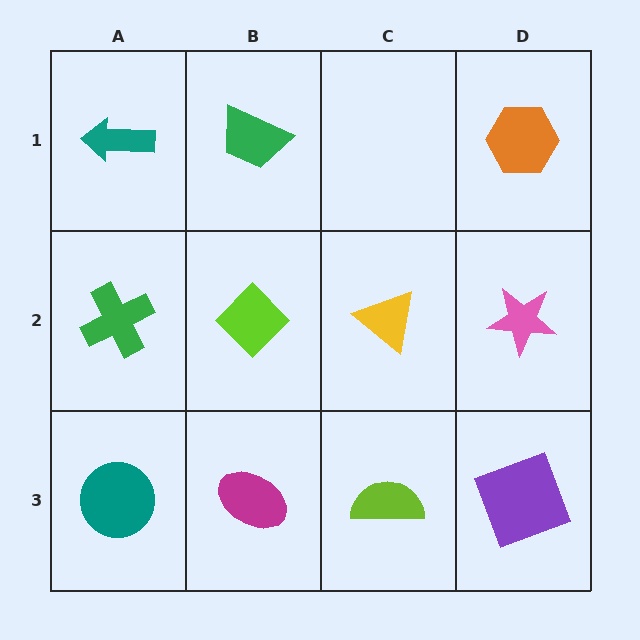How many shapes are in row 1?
3 shapes.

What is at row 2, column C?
A yellow triangle.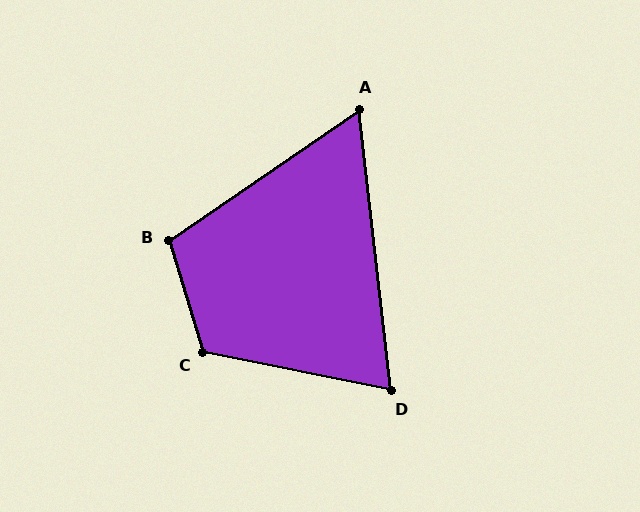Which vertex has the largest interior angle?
C, at approximately 118 degrees.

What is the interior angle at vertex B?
Approximately 108 degrees (obtuse).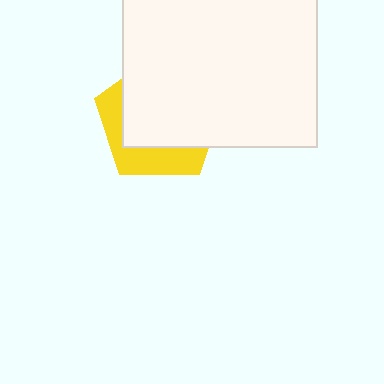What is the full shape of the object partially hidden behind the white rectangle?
The partially hidden object is a yellow pentagon.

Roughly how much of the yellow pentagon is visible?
A small part of it is visible (roughly 33%).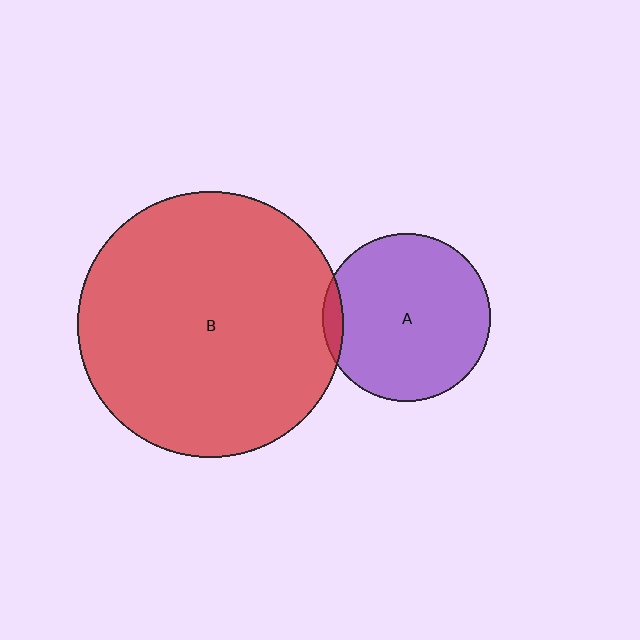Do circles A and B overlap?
Yes.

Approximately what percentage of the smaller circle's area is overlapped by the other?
Approximately 5%.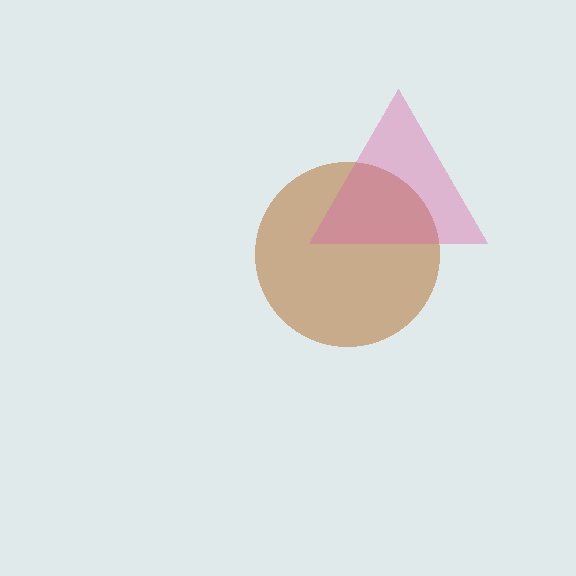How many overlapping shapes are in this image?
There are 2 overlapping shapes in the image.